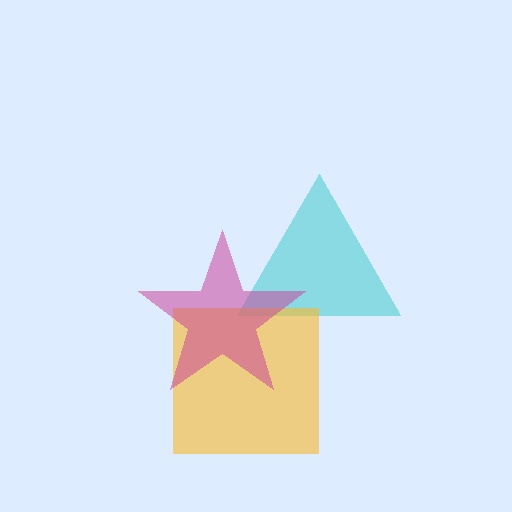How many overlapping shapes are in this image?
There are 3 overlapping shapes in the image.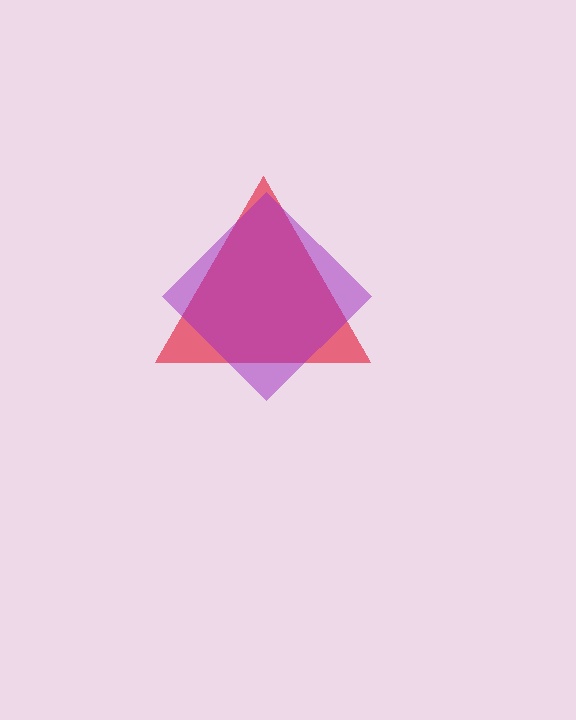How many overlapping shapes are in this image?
There are 2 overlapping shapes in the image.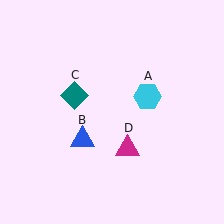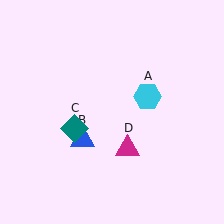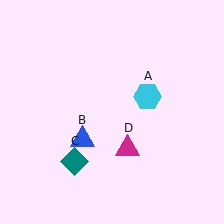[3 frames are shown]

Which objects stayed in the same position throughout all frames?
Cyan hexagon (object A) and blue triangle (object B) and magenta triangle (object D) remained stationary.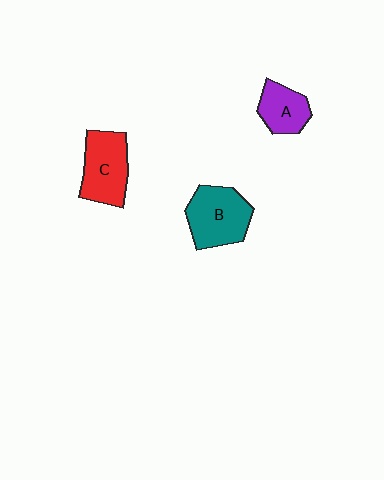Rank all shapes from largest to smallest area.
From largest to smallest: B (teal), C (red), A (purple).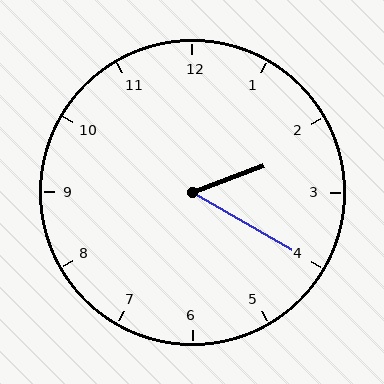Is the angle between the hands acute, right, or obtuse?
It is acute.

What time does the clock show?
2:20.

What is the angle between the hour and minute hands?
Approximately 50 degrees.